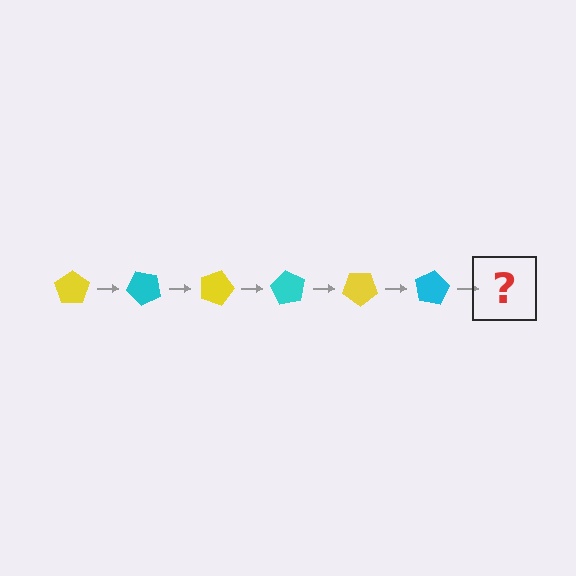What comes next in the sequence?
The next element should be a yellow pentagon, rotated 270 degrees from the start.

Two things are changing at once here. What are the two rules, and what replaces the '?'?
The two rules are that it rotates 45 degrees each step and the color cycles through yellow and cyan. The '?' should be a yellow pentagon, rotated 270 degrees from the start.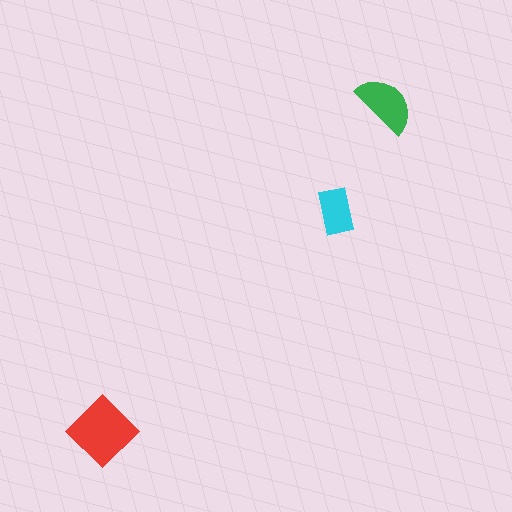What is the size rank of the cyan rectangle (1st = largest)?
3rd.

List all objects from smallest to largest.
The cyan rectangle, the green semicircle, the red diamond.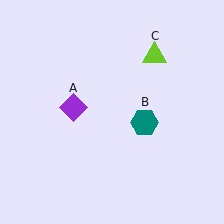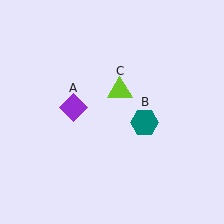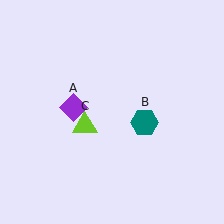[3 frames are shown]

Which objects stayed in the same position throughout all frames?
Purple diamond (object A) and teal hexagon (object B) remained stationary.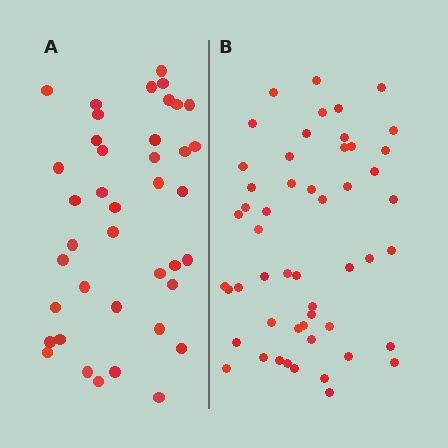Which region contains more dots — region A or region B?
Region B (the right region) has more dots.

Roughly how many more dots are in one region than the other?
Region B has roughly 12 or so more dots than region A.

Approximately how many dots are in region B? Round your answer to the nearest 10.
About 50 dots. (The exact count is 52, which rounds to 50.)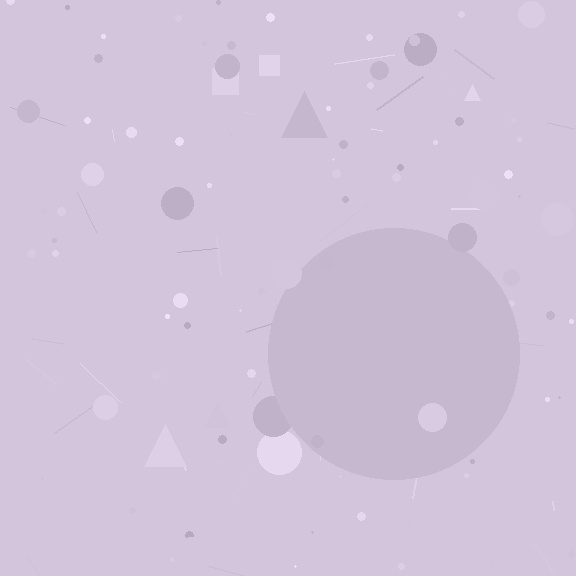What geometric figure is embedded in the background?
A circle is embedded in the background.